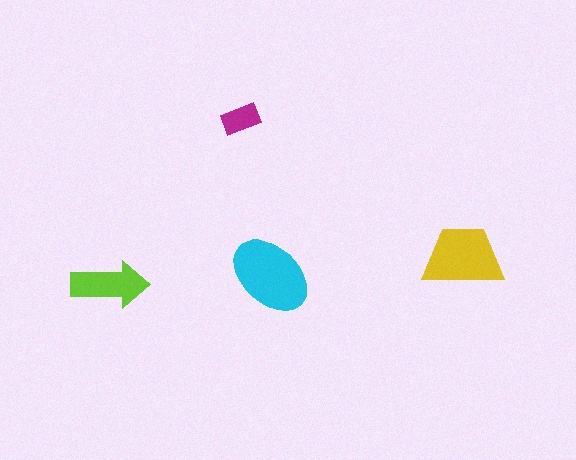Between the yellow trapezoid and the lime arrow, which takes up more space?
The yellow trapezoid.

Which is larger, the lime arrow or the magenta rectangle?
The lime arrow.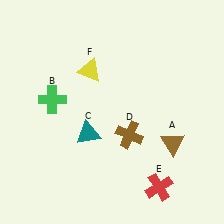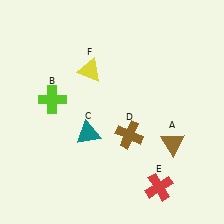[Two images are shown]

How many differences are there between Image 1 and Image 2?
There is 1 difference between the two images.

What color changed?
The cross (B) changed from green in Image 1 to lime in Image 2.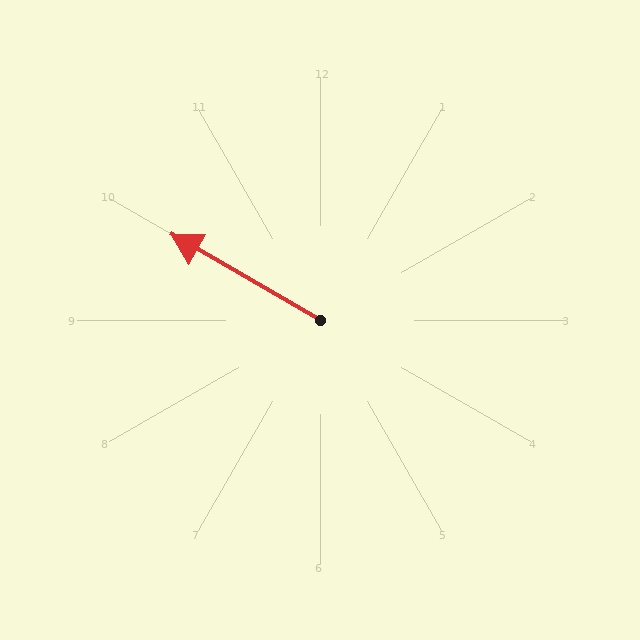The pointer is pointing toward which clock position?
Roughly 10 o'clock.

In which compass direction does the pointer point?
Northwest.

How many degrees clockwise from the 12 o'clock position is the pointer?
Approximately 300 degrees.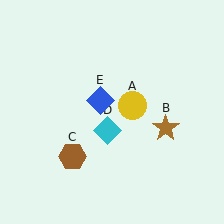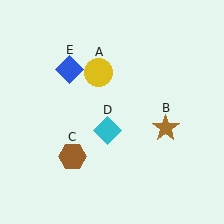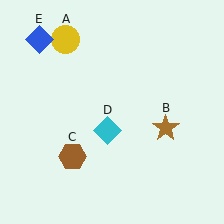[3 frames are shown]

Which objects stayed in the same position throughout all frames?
Brown star (object B) and brown hexagon (object C) and cyan diamond (object D) remained stationary.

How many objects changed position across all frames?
2 objects changed position: yellow circle (object A), blue diamond (object E).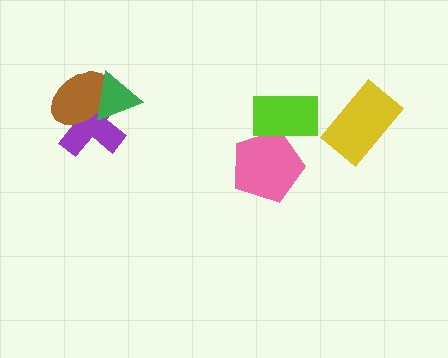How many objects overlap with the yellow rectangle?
0 objects overlap with the yellow rectangle.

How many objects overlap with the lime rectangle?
1 object overlaps with the lime rectangle.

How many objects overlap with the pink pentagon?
1 object overlaps with the pink pentagon.